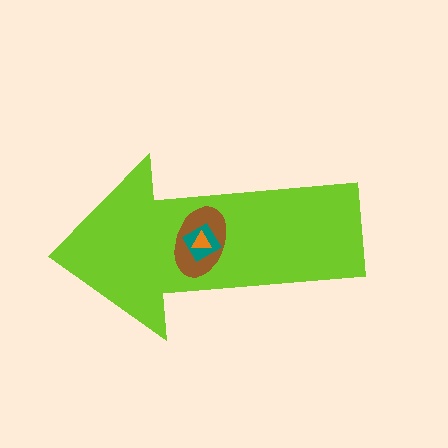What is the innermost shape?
The orange triangle.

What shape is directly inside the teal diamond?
The orange triangle.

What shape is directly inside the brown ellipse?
The teal diamond.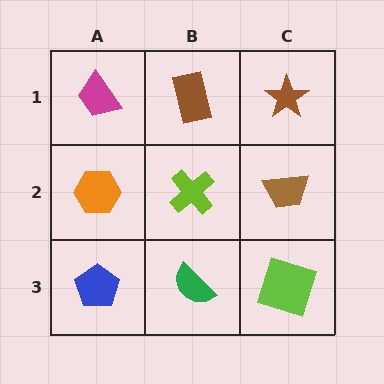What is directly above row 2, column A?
A magenta trapezoid.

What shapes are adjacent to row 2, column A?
A magenta trapezoid (row 1, column A), a blue pentagon (row 3, column A), a lime cross (row 2, column B).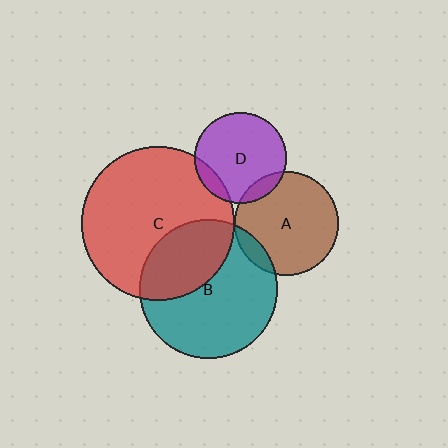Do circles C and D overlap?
Yes.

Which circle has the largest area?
Circle C (red).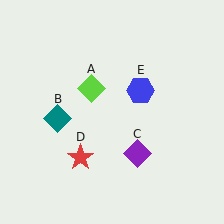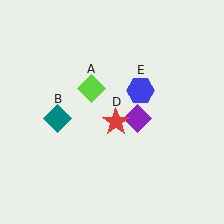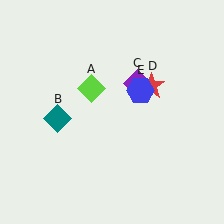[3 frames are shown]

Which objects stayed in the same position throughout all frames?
Lime diamond (object A) and teal diamond (object B) and blue hexagon (object E) remained stationary.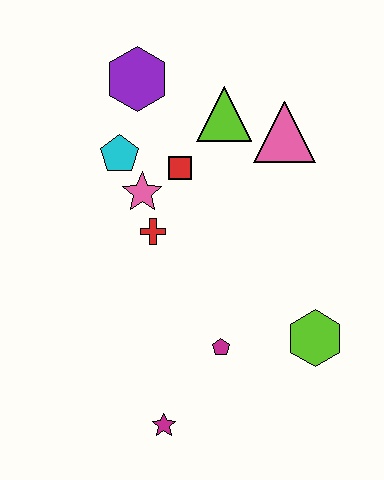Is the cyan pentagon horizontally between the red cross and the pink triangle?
No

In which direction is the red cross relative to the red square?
The red cross is below the red square.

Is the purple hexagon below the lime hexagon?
No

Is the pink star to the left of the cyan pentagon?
No